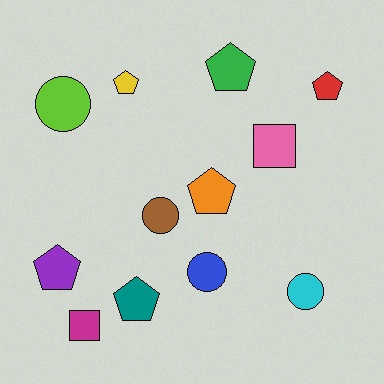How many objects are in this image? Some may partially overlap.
There are 12 objects.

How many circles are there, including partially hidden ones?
There are 4 circles.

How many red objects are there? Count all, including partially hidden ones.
There is 1 red object.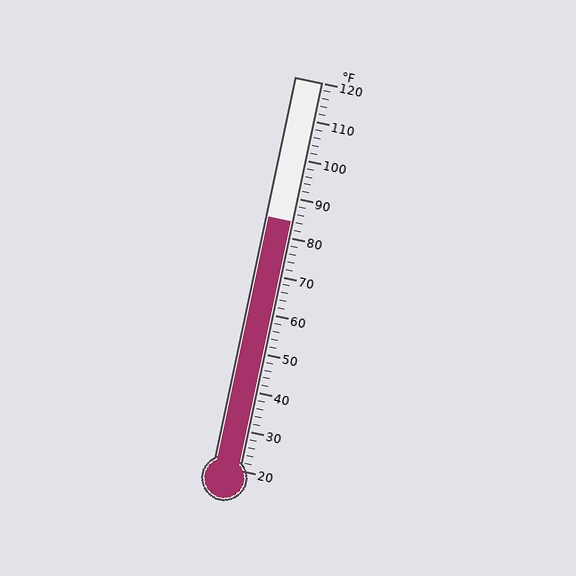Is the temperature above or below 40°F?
The temperature is above 40°F.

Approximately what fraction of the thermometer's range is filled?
The thermometer is filled to approximately 65% of its range.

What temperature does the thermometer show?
The thermometer shows approximately 84°F.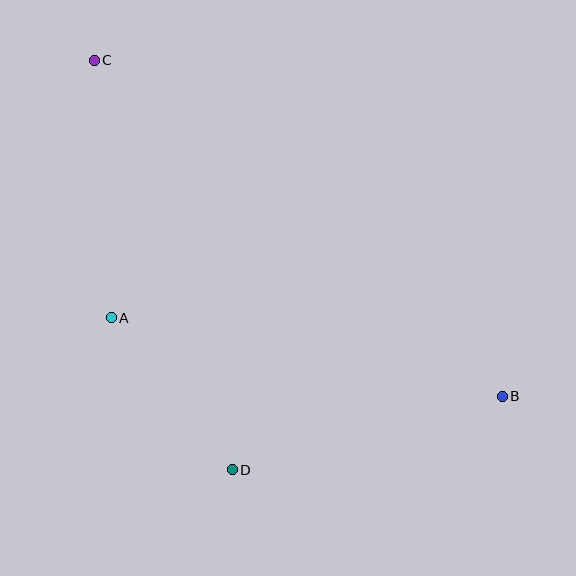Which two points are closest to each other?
Points A and D are closest to each other.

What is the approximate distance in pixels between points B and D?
The distance between B and D is approximately 280 pixels.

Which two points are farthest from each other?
Points B and C are farthest from each other.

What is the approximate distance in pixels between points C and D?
The distance between C and D is approximately 433 pixels.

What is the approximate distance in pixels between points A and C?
The distance between A and C is approximately 258 pixels.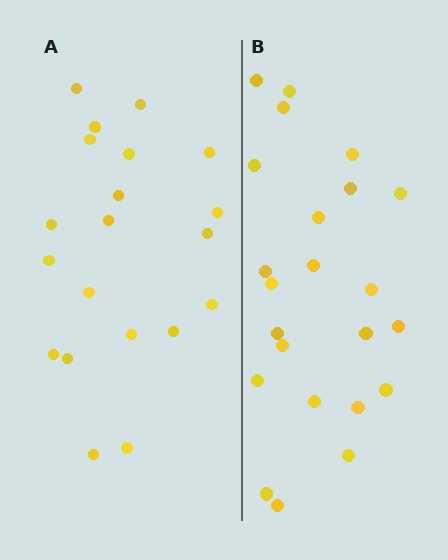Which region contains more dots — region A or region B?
Region B (the right region) has more dots.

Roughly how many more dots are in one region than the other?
Region B has just a few more — roughly 2 or 3 more dots than region A.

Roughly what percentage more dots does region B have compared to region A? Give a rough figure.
About 15% more.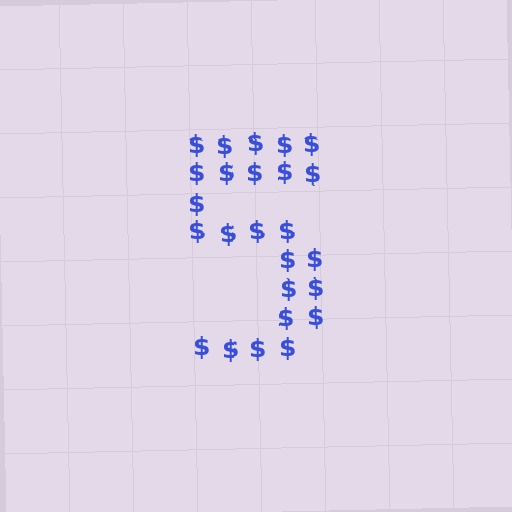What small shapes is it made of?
It is made of small dollar signs.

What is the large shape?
The large shape is the digit 5.